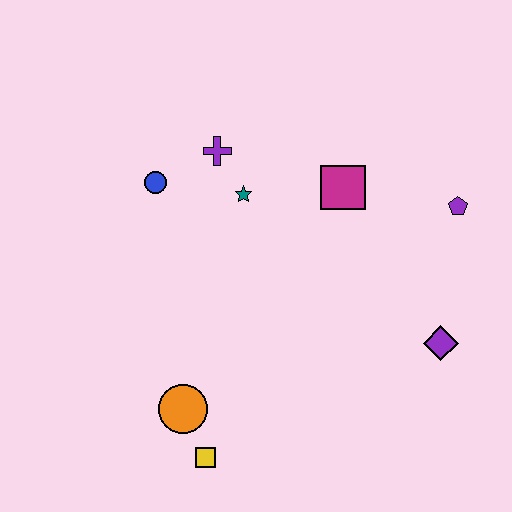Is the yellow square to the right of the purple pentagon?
No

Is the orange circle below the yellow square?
No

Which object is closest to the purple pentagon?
The magenta square is closest to the purple pentagon.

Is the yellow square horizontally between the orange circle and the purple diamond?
Yes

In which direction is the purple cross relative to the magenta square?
The purple cross is to the left of the magenta square.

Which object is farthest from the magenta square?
The yellow square is farthest from the magenta square.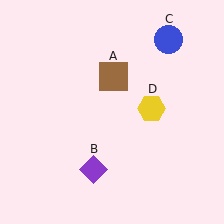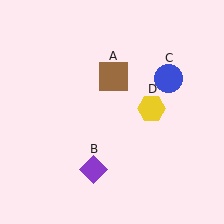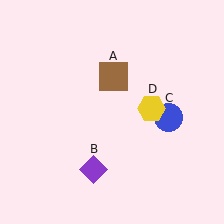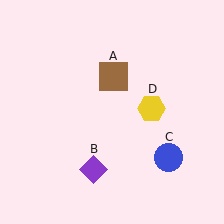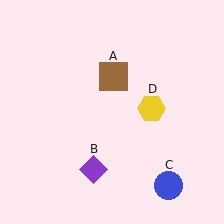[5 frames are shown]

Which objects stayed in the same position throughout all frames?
Brown square (object A) and purple diamond (object B) and yellow hexagon (object D) remained stationary.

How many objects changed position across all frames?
1 object changed position: blue circle (object C).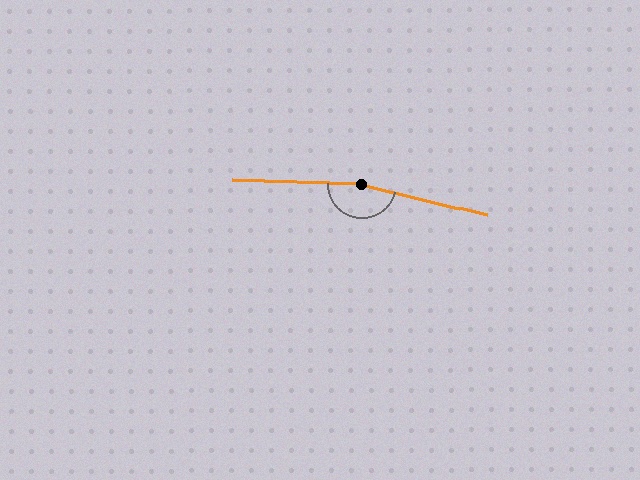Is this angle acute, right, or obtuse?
It is obtuse.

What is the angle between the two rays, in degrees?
Approximately 168 degrees.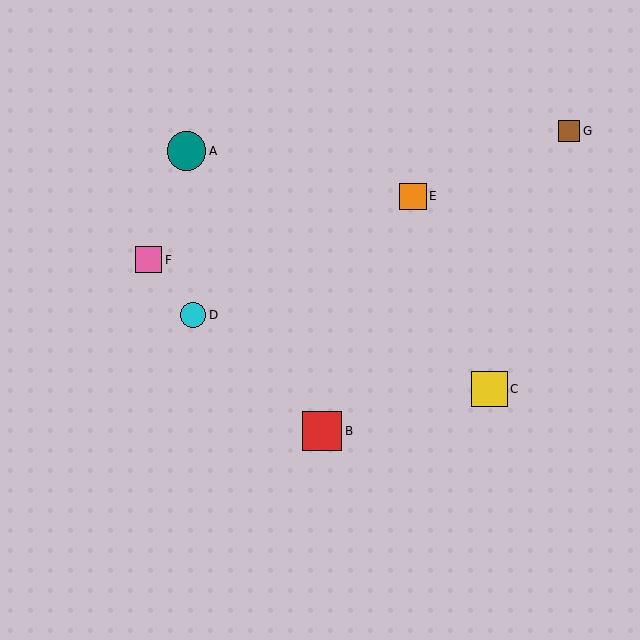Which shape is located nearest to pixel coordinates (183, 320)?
The cyan circle (labeled D) at (193, 315) is nearest to that location.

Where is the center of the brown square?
The center of the brown square is at (569, 131).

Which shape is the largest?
The red square (labeled B) is the largest.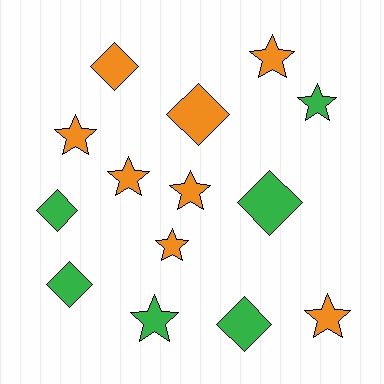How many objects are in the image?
There are 14 objects.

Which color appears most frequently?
Orange, with 8 objects.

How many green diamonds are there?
There are 4 green diamonds.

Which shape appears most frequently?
Star, with 8 objects.